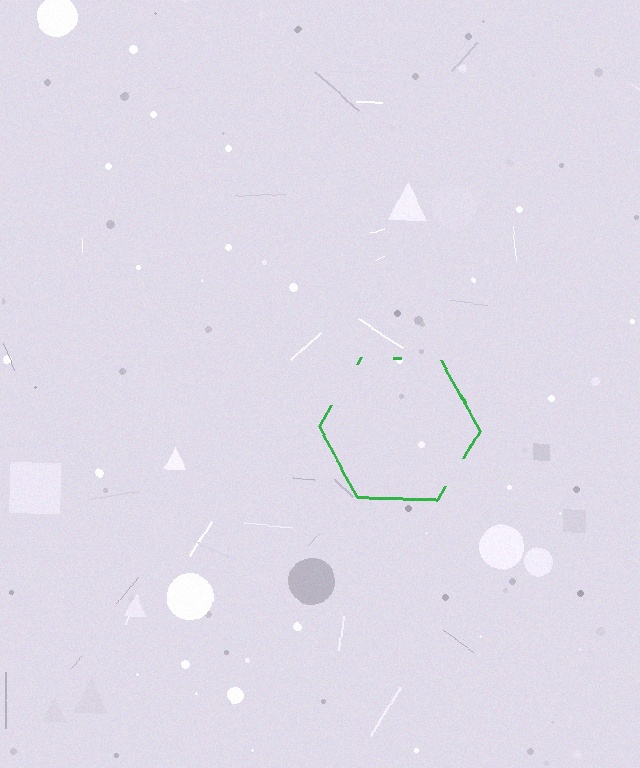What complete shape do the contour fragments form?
The contour fragments form a hexagon.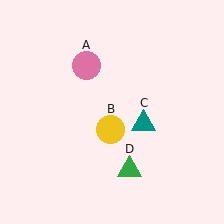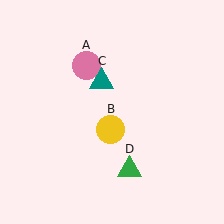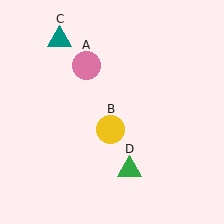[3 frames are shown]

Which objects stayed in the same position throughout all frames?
Pink circle (object A) and yellow circle (object B) and green triangle (object D) remained stationary.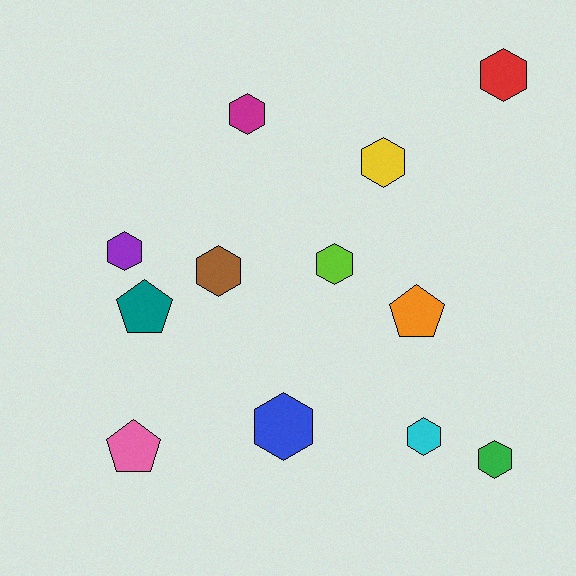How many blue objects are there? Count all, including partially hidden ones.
There is 1 blue object.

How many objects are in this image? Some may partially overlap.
There are 12 objects.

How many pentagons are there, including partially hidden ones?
There are 3 pentagons.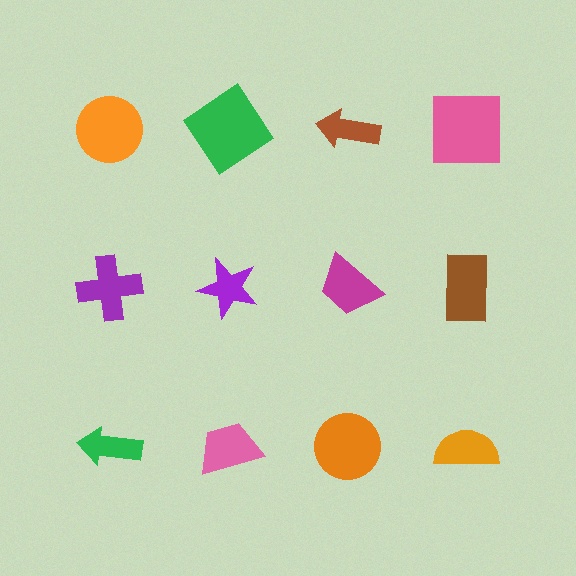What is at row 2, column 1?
A purple cross.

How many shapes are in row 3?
4 shapes.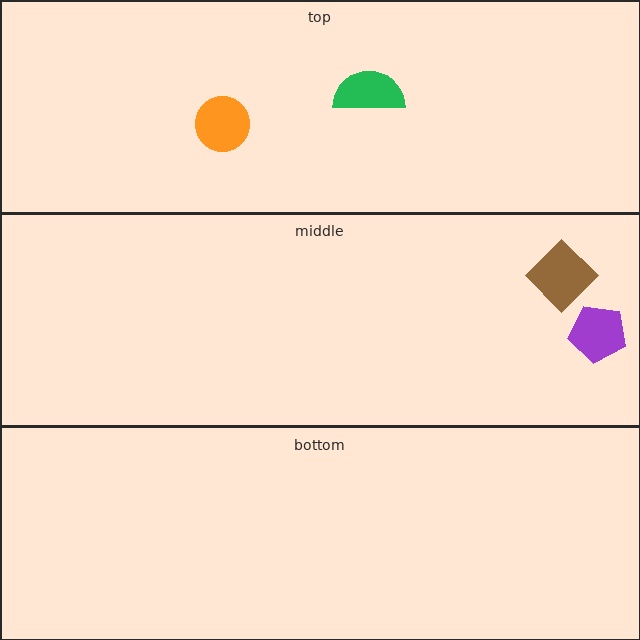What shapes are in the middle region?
The brown diamond, the purple pentagon.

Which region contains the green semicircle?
The top region.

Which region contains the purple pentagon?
The middle region.